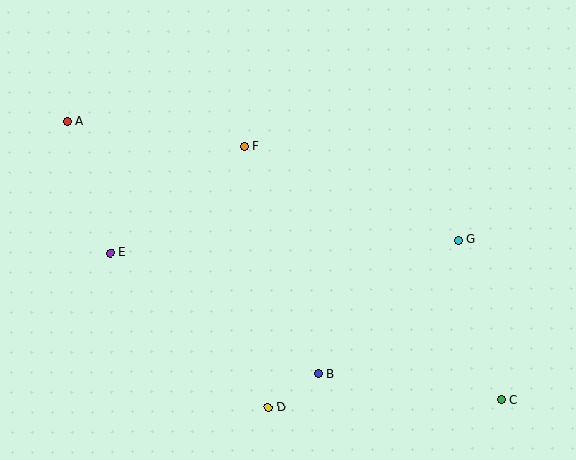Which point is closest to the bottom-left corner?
Point E is closest to the bottom-left corner.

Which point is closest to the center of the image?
Point F at (245, 146) is closest to the center.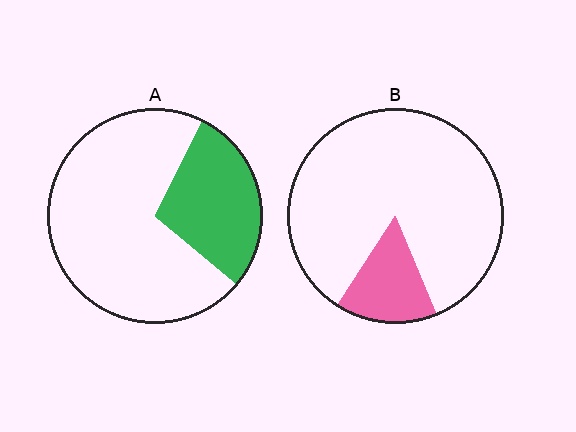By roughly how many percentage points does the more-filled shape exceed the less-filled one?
By roughly 15 percentage points (A over B).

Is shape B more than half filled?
No.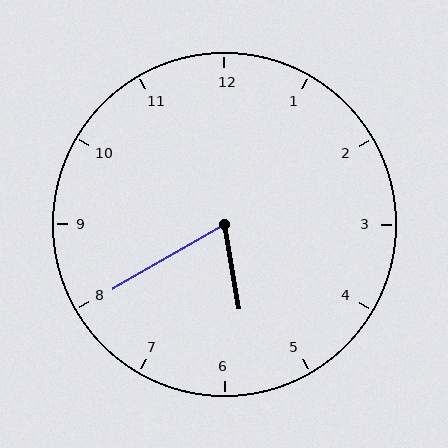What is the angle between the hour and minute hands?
Approximately 70 degrees.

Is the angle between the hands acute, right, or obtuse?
It is acute.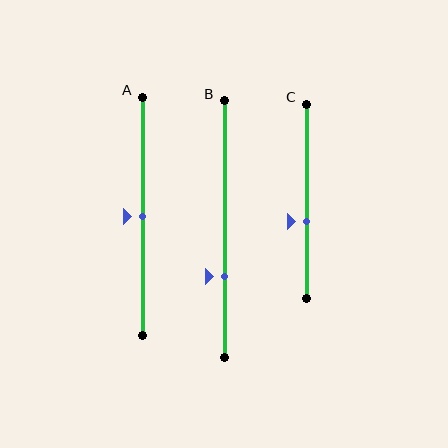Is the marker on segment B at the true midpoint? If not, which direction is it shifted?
No, the marker on segment B is shifted downward by about 19% of the segment length.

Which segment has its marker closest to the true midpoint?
Segment A has its marker closest to the true midpoint.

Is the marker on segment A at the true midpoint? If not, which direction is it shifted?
Yes, the marker on segment A is at the true midpoint.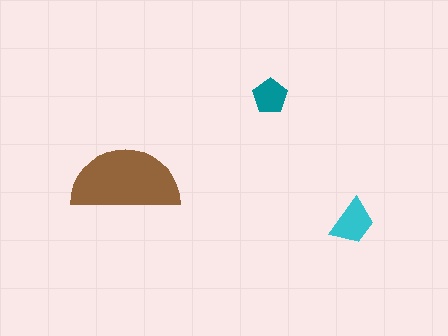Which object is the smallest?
The teal pentagon.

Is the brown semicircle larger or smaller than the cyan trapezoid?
Larger.